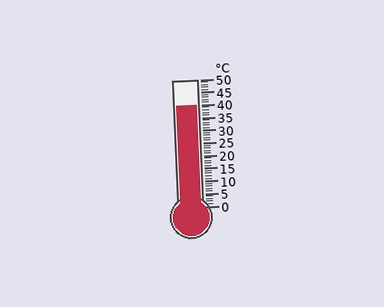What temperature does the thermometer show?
The thermometer shows approximately 40°C.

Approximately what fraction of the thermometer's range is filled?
The thermometer is filled to approximately 80% of its range.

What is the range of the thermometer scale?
The thermometer scale ranges from 0°C to 50°C.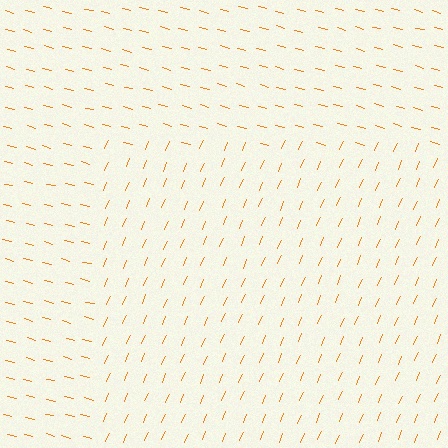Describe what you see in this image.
The image is filled with small orange line segments. A rectangle region in the image has lines oriented differently from the surrounding lines, creating a visible texture boundary.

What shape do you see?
I see a rectangle.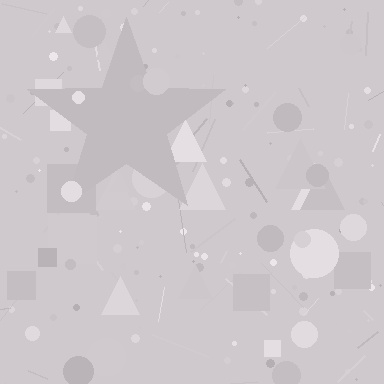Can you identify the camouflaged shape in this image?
The camouflaged shape is a star.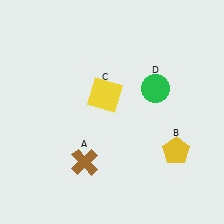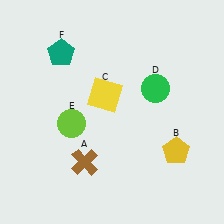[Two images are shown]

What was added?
A lime circle (E), a teal pentagon (F) were added in Image 2.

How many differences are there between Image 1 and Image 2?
There are 2 differences between the two images.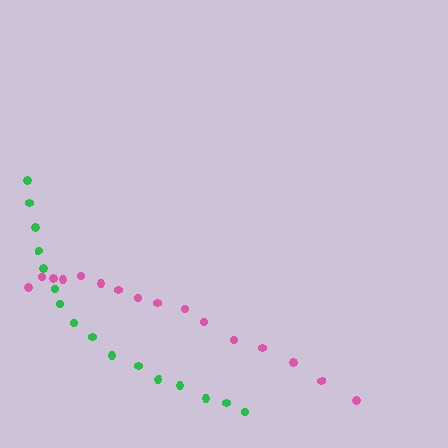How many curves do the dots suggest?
There are 2 distinct paths.